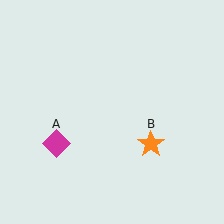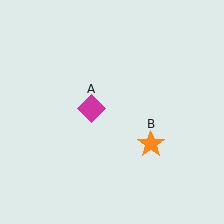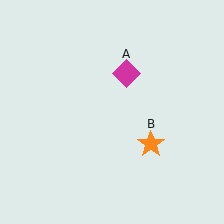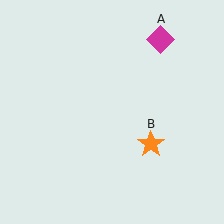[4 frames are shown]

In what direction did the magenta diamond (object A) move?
The magenta diamond (object A) moved up and to the right.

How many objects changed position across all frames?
1 object changed position: magenta diamond (object A).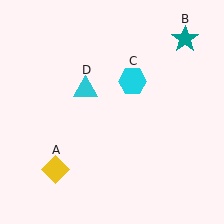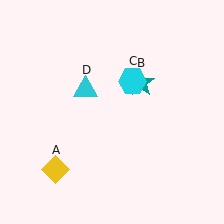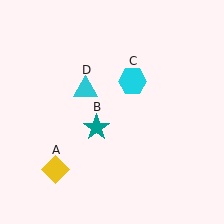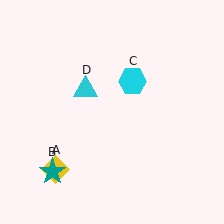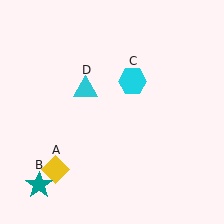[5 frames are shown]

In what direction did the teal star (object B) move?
The teal star (object B) moved down and to the left.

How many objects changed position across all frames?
1 object changed position: teal star (object B).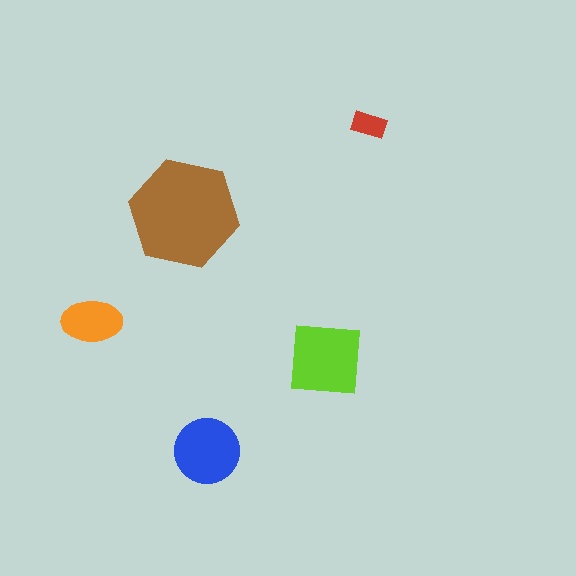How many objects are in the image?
There are 5 objects in the image.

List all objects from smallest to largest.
The red rectangle, the orange ellipse, the blue circle, the lime square, the brown hexagon.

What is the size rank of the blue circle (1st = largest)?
3rd.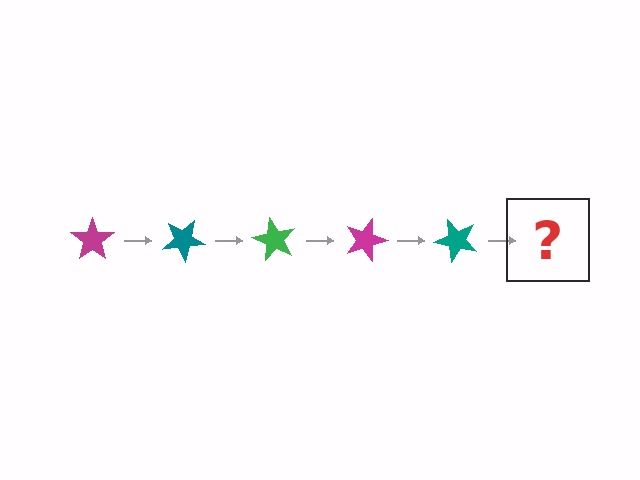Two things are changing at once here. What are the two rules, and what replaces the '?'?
The two rules are that it rotates 30 degrees each step and the color cycles through magenta, teal, and green. The '?' should be a green star, rotated 150 degrees from the start.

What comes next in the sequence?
The next element should be a green star, rotated 150 degrees from the start.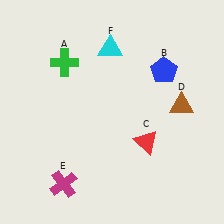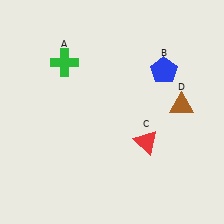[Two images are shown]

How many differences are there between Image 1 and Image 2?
There are 2 differences between the two images.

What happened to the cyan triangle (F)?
The cyan triangle (F) was removed in Image 2. It was in the top-left area of Image 1.